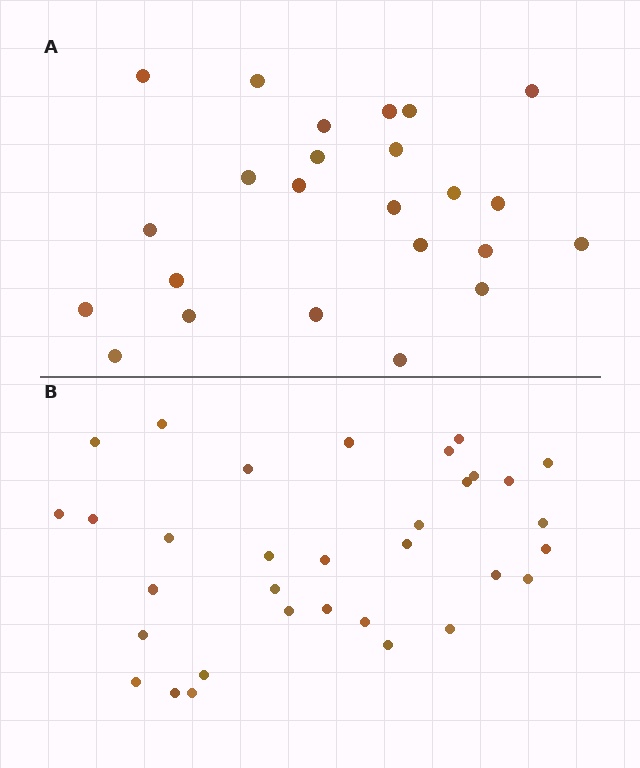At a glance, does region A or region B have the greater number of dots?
Region B (the bottom region) has more dots.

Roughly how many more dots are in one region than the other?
Region B has roughly 8 or so more dots than region A.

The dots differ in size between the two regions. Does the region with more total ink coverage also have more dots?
No. Region A has more total ink coverage because its dots are larger, but region B actually contains more individual dots. Total area can be misleading — the number of items is what matters here.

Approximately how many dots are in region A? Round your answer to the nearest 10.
About 20 dots. (The exact count is 24, which rounds to 20.)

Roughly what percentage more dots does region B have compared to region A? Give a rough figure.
About 40% more.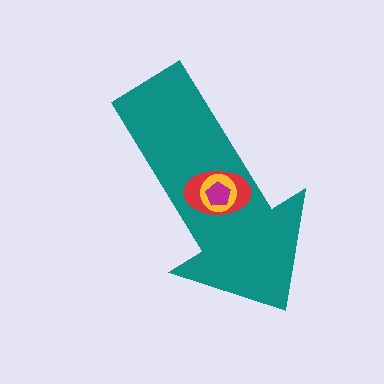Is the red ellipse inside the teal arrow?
Yes.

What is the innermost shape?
The magenta pentagon.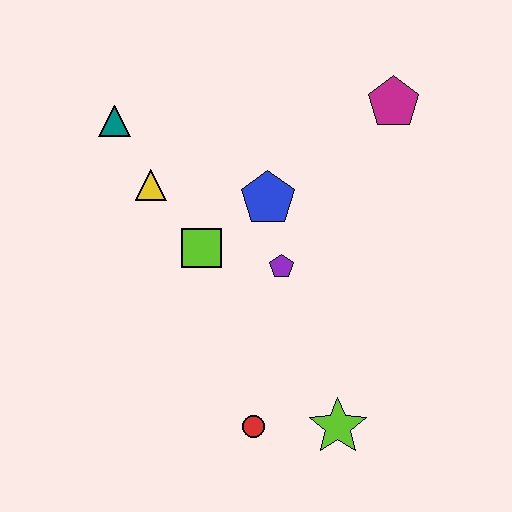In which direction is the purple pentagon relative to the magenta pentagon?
The purple pentagon is below the magenta pentagon.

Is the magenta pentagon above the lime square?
Yes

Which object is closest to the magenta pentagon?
The blue pentagon is closest to the magenta pentagon.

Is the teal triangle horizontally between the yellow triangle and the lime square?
No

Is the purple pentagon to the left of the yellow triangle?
No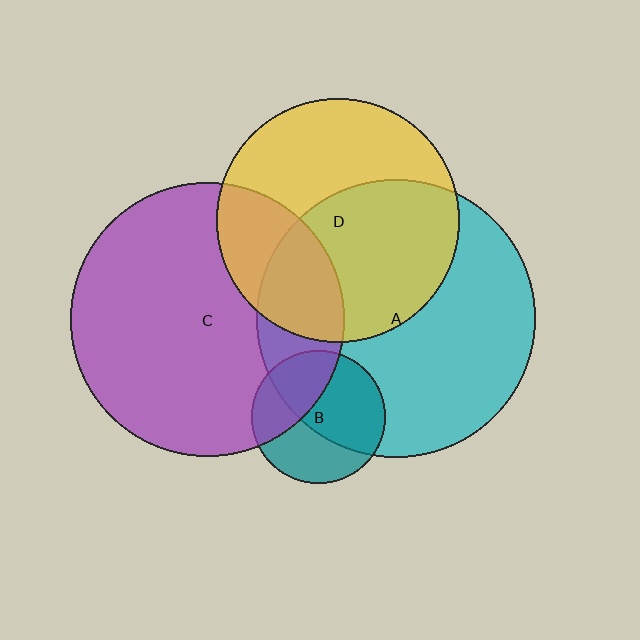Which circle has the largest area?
Circle A (cyan).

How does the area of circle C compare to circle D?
Approximately 1.3 times.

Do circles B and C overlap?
Yes.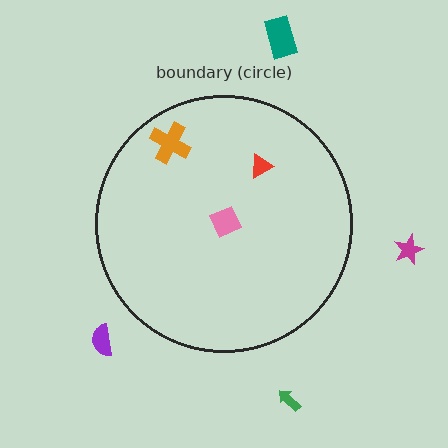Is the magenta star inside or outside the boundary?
Outside.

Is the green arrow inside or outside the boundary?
Outside.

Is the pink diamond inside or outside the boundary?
Inside.